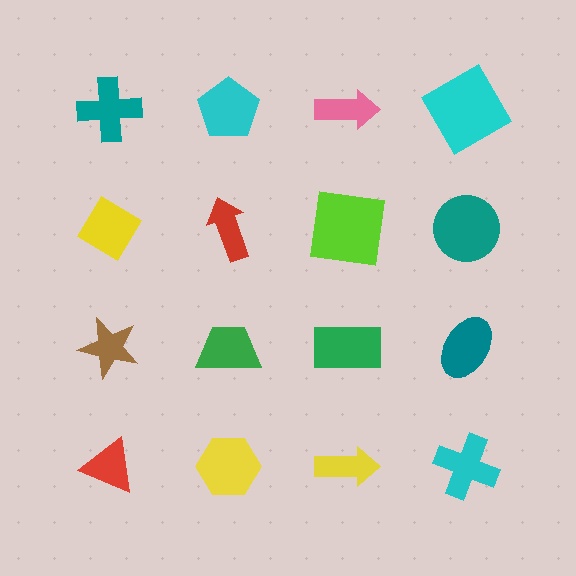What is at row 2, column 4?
A teal circle.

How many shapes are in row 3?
4 shapes.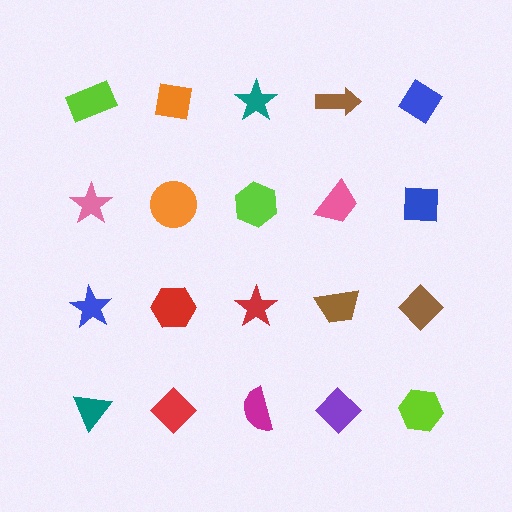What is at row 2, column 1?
A pink star.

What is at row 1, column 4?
A brown arrow.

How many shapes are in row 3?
5 shapes.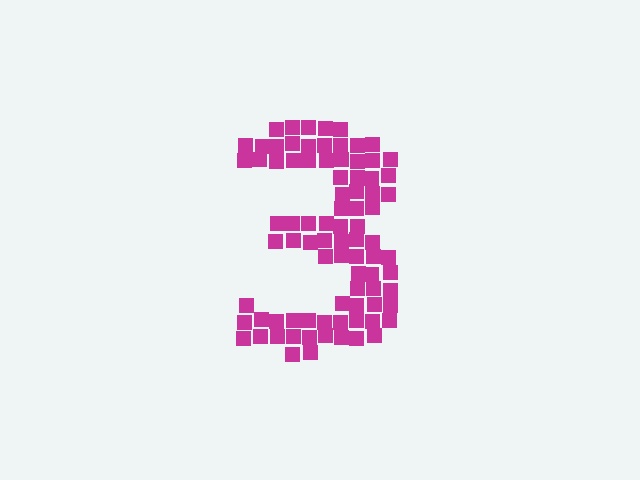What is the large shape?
The large shape is the digit 3.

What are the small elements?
The small elements are squares.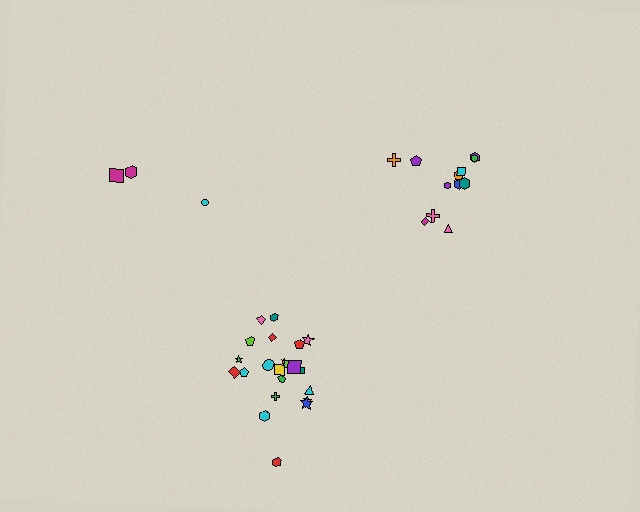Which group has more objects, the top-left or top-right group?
The top-right group.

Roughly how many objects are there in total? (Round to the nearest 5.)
Roughly 35 objects in total.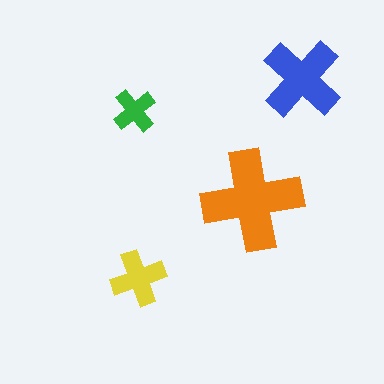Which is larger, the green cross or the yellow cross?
The yellow one.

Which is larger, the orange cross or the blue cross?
The orange one.